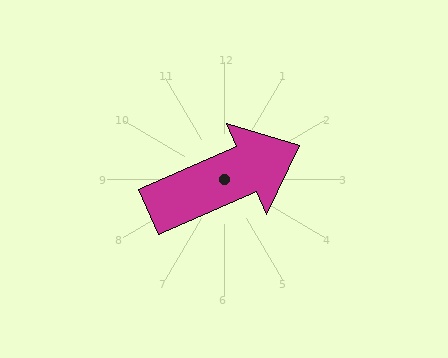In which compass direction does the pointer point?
Northeast.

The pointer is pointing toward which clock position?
Roughly 2 o'clock.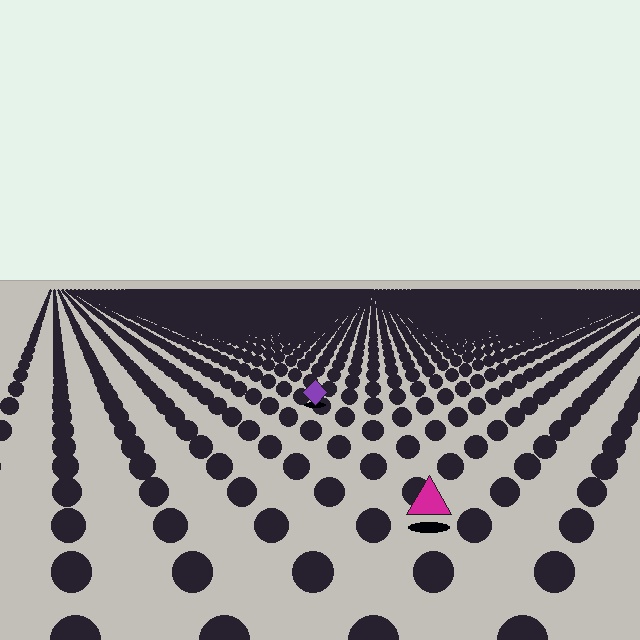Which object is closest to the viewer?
The magenta triangle is closest. The texture marks near it are larger and more spread out.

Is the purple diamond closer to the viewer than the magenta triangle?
No. The magenta triangle is closer — you can tell from the texture gradient: the ground texture is coarser near it.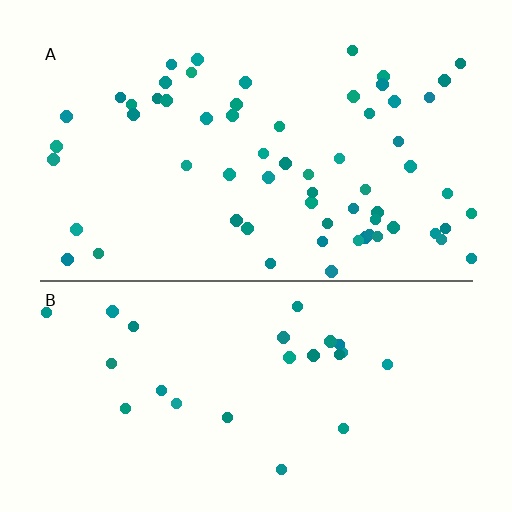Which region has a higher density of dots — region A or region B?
A (the top).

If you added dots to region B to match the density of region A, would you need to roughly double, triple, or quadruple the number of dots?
Approximately triple.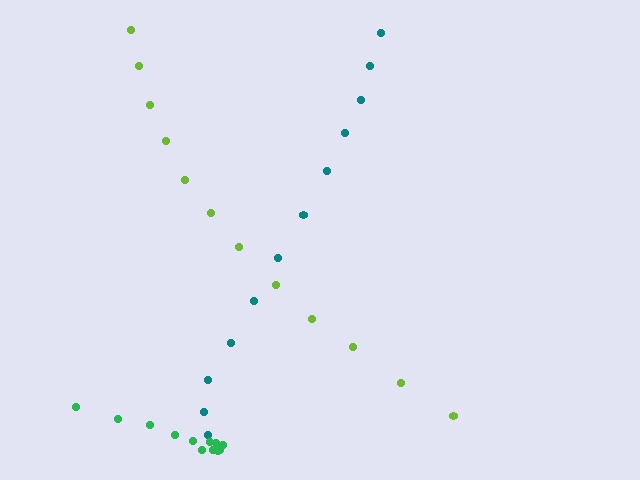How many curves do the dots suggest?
There are 3 distinct paths.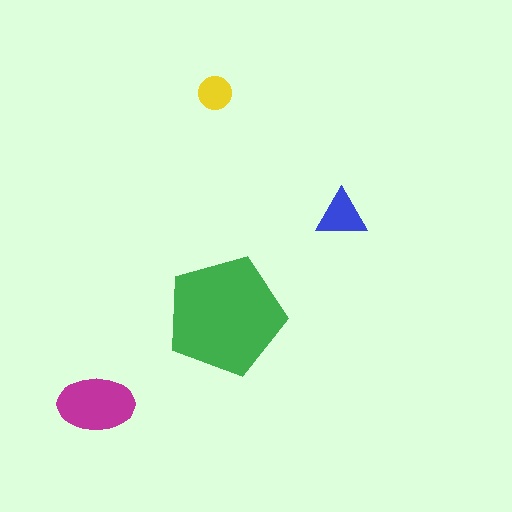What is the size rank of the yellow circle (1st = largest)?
4th.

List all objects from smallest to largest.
The yellow circle, the blue triangle, the magenta ellipse, the green pentagon.